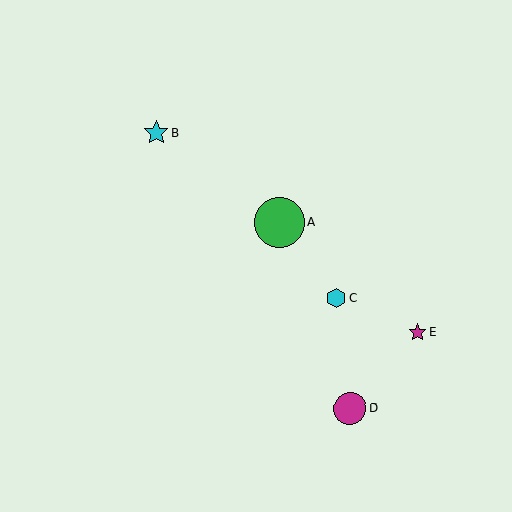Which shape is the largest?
The green circle (labeled A) is the largest.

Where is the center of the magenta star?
The center of the magenta star is at (417, 332).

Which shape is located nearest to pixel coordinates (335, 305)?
The cyan hexagon (labeled C) at (336, 298) is nearest to that location.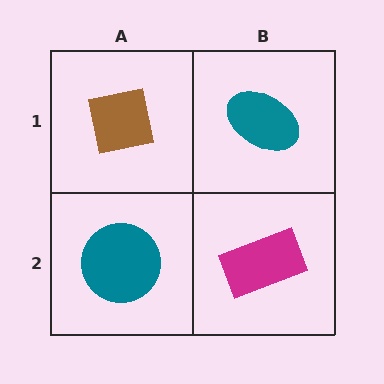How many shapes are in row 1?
2 shapes.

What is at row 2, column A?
A teal circle.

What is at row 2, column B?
A magenta rectangle.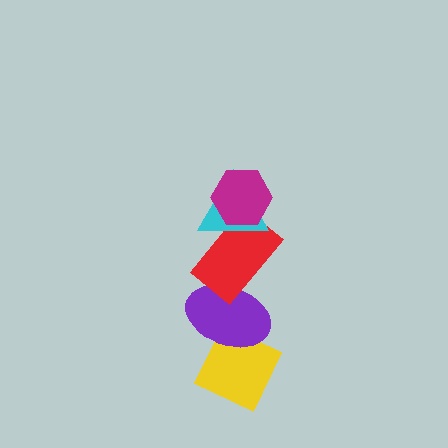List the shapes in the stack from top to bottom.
From top to bottom: the magenta hexagon, the cyan triangle, the red rectangle, the purple ellipse, the yellow diamond.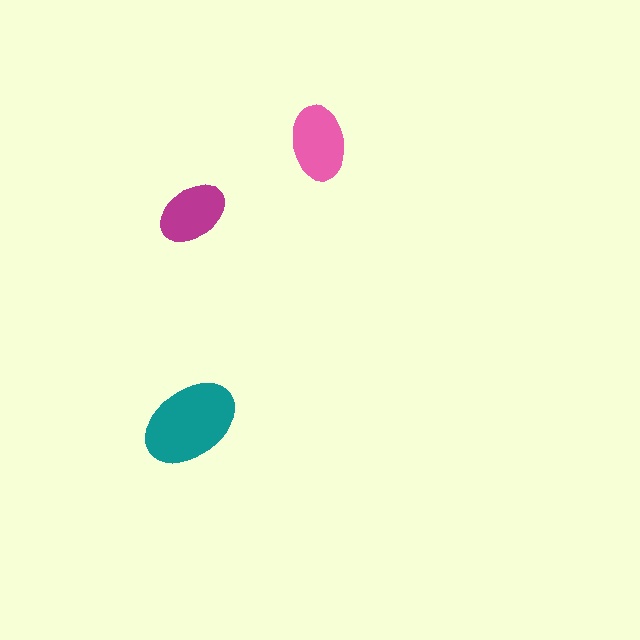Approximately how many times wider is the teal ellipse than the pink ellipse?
About 1.5 times wider.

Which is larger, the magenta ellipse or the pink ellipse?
The pink one.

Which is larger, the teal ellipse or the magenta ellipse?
The teal one.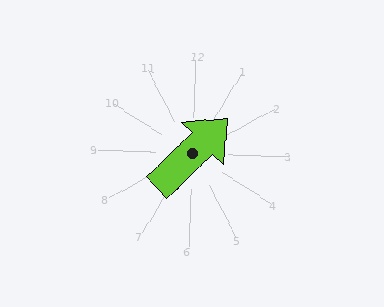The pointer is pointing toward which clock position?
Roughly 1 o'clock.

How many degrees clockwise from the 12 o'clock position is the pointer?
Approximately 44 degrees.